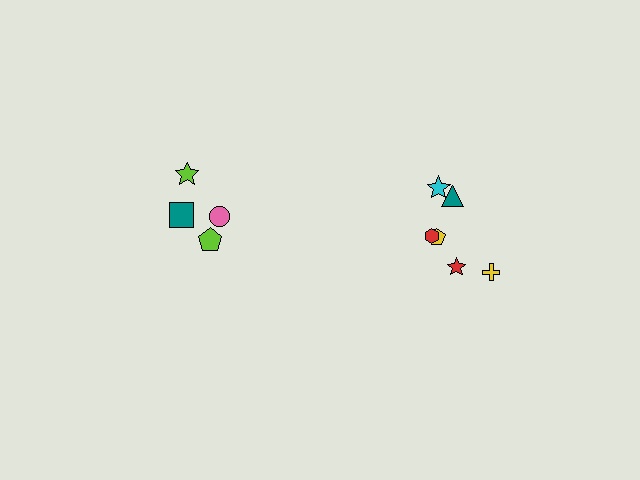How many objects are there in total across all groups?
There are 10 objects.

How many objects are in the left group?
There are 4 objects.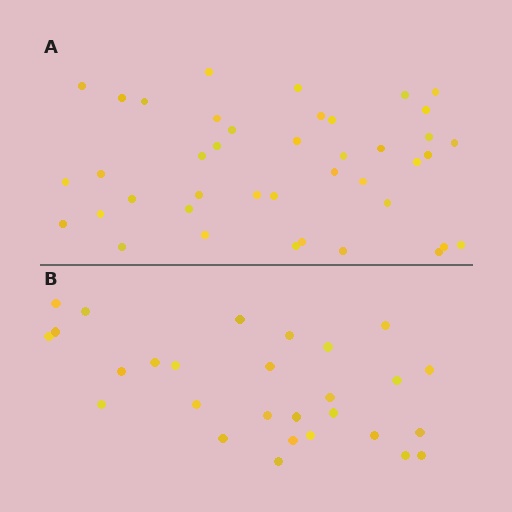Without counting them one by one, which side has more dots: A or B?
Region A (the top region) has more dots.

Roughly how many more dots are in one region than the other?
Region A has approximately 15 more dots than region B.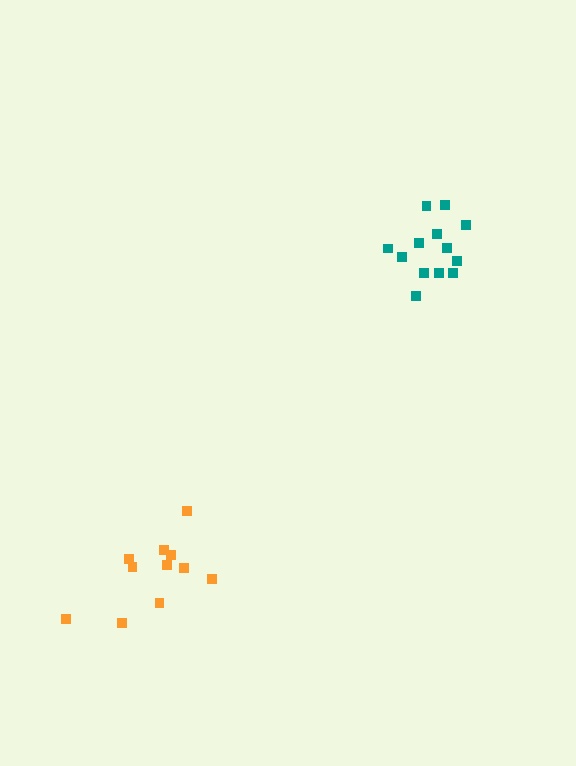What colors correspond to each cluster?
The clusters are colored: teal, orange.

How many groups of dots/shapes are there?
There are 2 groups.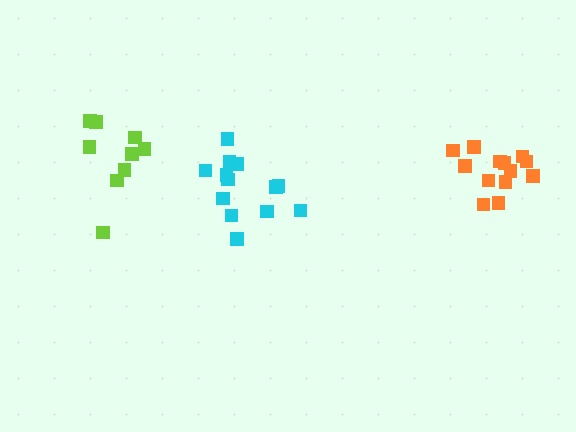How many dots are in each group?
Group 1: 9 dots, Group 2: 13 dots, Group 3: 13 dots (35 total).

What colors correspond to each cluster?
The clusters are colored: lime, cyan, orange.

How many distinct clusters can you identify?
There are 3 distinct clusters.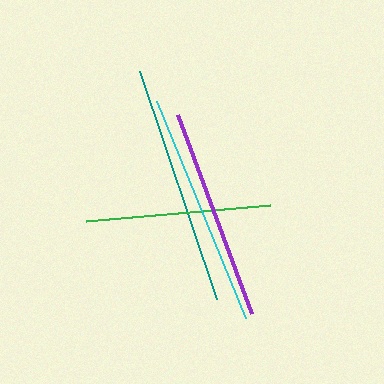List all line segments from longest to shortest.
From longest to shortest: teal, cyan, purple, green.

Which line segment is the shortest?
The green line is the shortest at approximately 184 pixels.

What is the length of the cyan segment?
The cyan segment is approximately 234 pixels long.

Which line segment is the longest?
The teal line is the longest at approximately 241 pixels.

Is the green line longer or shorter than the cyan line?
The cyan line is longer than the green line.